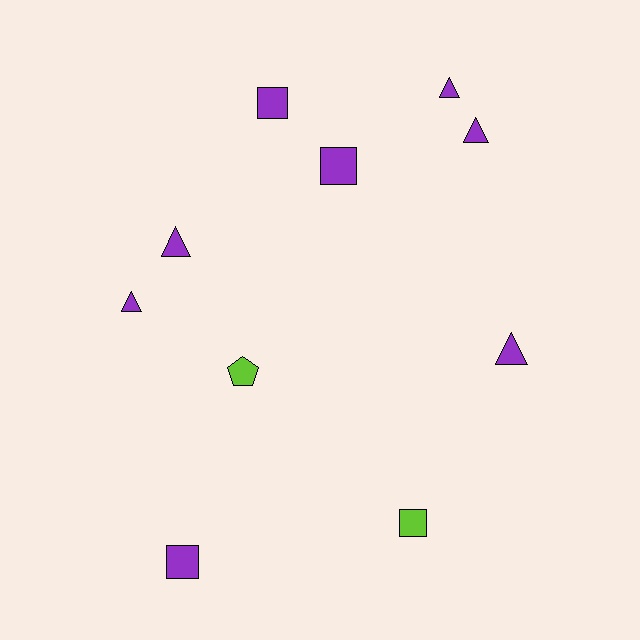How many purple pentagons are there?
There are no purple pentagons.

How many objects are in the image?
There are 10 objects.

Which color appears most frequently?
Purple, with 8 objects.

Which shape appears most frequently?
Triangle, with 5 objects.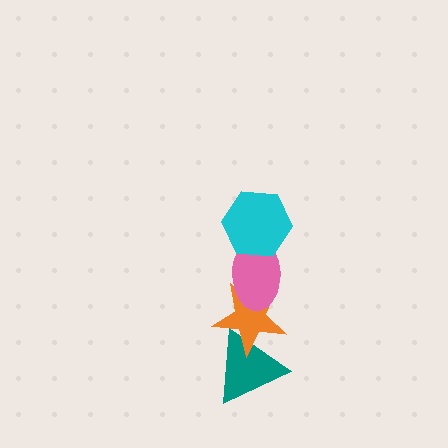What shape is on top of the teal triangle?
The orange star is on top of the teal triangle.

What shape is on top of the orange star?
The pink ellipse is on top of the orange star.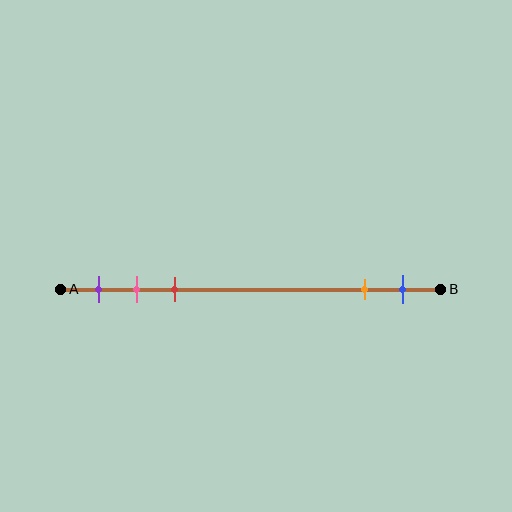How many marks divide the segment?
There are 5 marks dividing the segment.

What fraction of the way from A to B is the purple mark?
The purple mark is approximately 10% (0.1) of the way from A to B.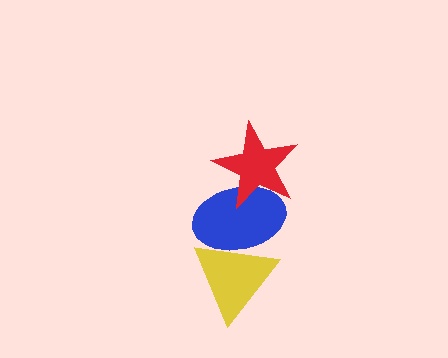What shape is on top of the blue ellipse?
The red star is on top of the blue ellipse.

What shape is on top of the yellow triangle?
The blue ellipse is on top of the yellow triangle.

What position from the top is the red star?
The red star is 1st from the top.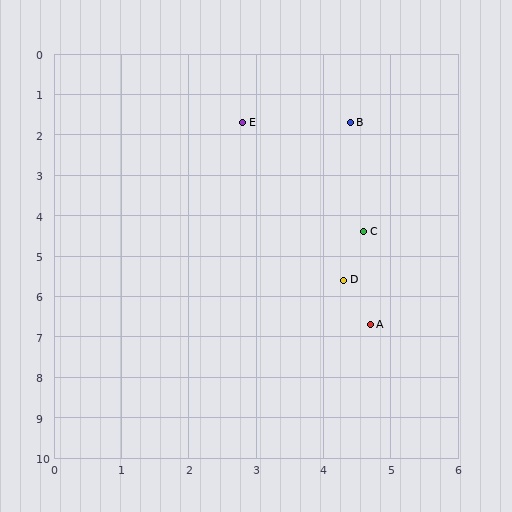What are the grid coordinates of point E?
Point E is at approximately (2.8, 1.7).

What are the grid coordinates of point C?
Point C is at approximately (4.6, 4.4).